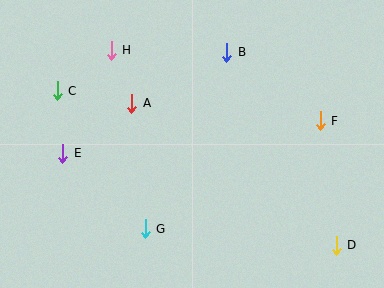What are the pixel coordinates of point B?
Point B is at (227, 52).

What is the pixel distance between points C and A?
The distance between C and A is 75 pixels.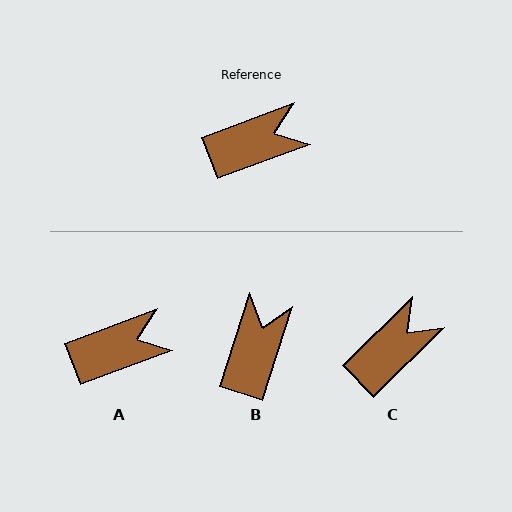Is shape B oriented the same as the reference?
No, it is off by about 52 degrees.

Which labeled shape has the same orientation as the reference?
A.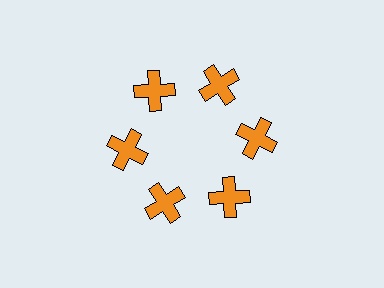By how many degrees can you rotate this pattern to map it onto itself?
The pattern maps onto itself every 60 degrees of rotation.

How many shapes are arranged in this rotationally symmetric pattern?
There are 6 shapes, arranged in 6 groups of 1.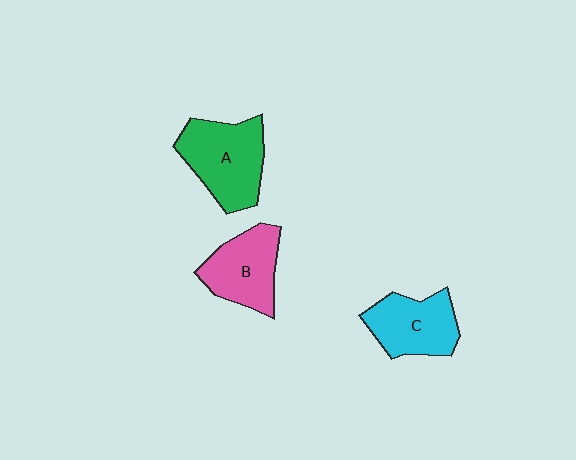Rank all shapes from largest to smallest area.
From largest to smallest: A (green), B (pink), C (cyan).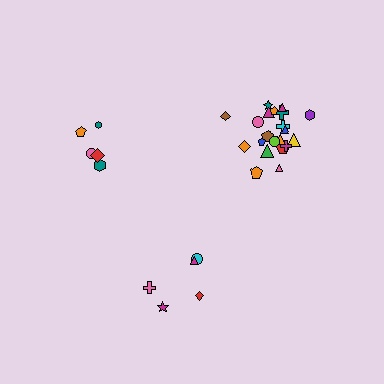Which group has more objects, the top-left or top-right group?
The top-right group.